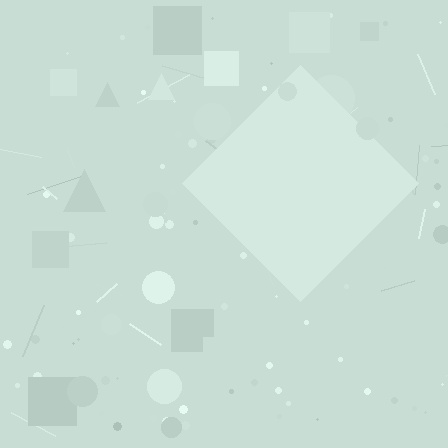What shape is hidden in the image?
A diamond is hidden in the image.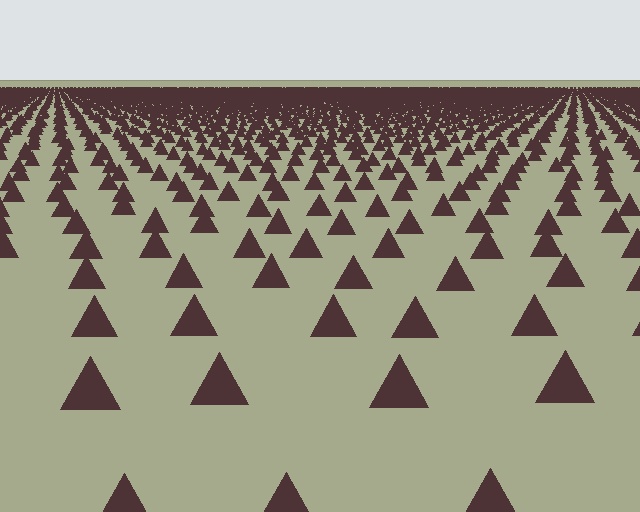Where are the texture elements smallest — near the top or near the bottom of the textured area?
Near the top.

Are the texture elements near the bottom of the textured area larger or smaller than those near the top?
Larger. Near the bottom, elements are closer to the viewer and appear at a bigger on-screen size.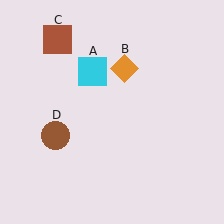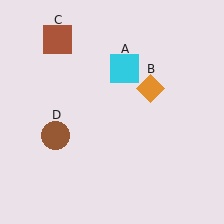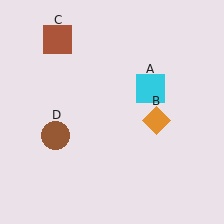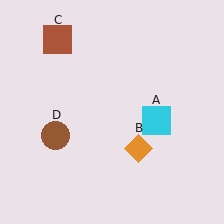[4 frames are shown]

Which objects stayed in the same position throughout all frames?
Brown square (object C) and brown circle (object D) remained stationary.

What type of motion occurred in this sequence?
The cyan square (object A), orange diamond (object B) rotated clockwise around the center of the scene.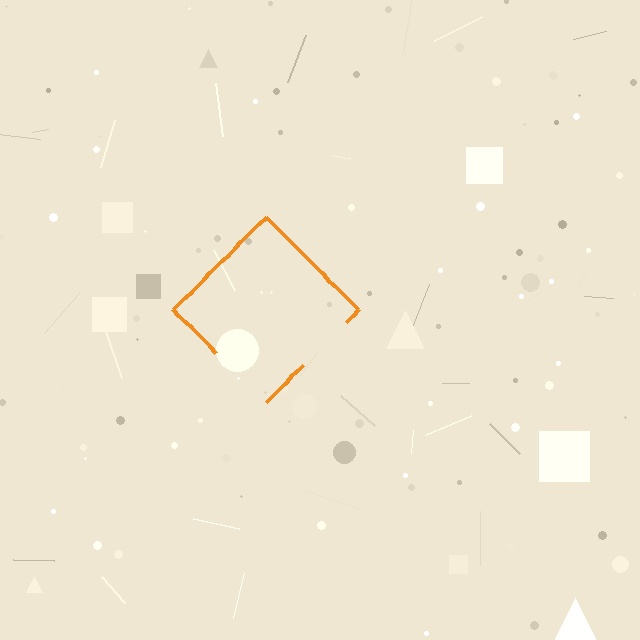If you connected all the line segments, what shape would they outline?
They would outline a diamond.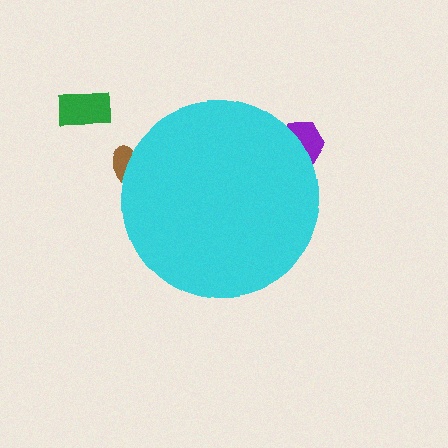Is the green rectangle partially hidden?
No, the green rectangle is fully visible.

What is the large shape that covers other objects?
A cyan circle.